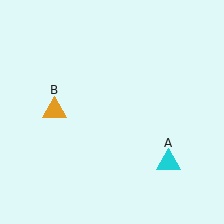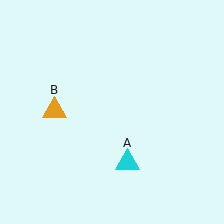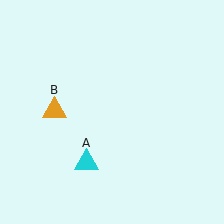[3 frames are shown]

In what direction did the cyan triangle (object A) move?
The cyan triangle (object A) moved left.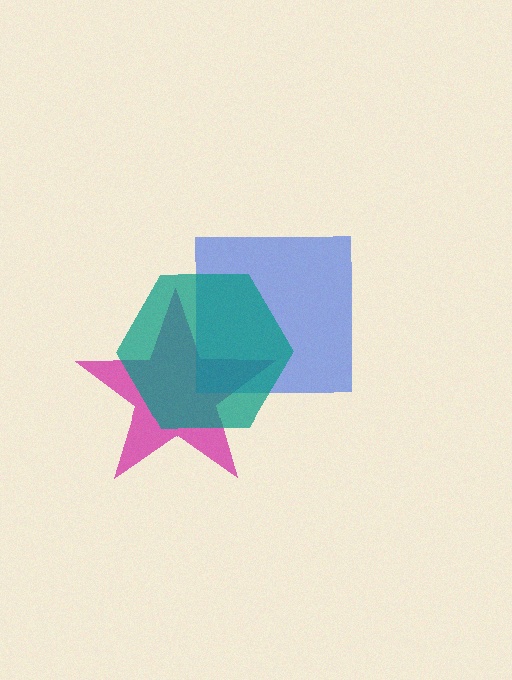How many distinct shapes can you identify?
There are 3 distinct shapes: a magenta star, a blue square, a teal hexagon.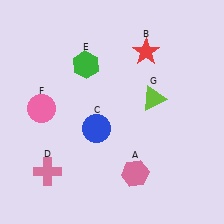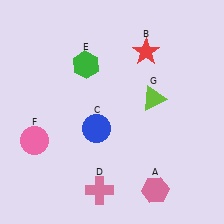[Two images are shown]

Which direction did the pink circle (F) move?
The pink circle (F) moved down.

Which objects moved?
The objects that moved are: the pink hexagon (A), the pink cross (D), the pink circle (F).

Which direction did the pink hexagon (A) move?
The pink hexagon (A) moved right.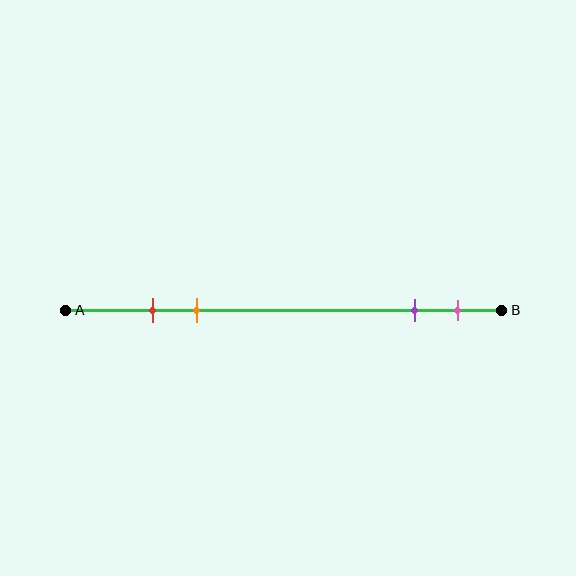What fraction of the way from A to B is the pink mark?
The pink mark is approximately 90% (0.9) of the way from A to B.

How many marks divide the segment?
There are 4 marks dividing the segment.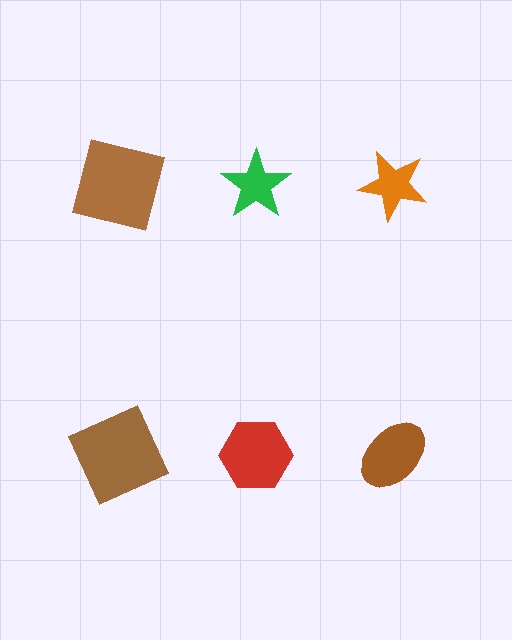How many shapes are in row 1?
3 shapes.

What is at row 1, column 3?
An orange star.